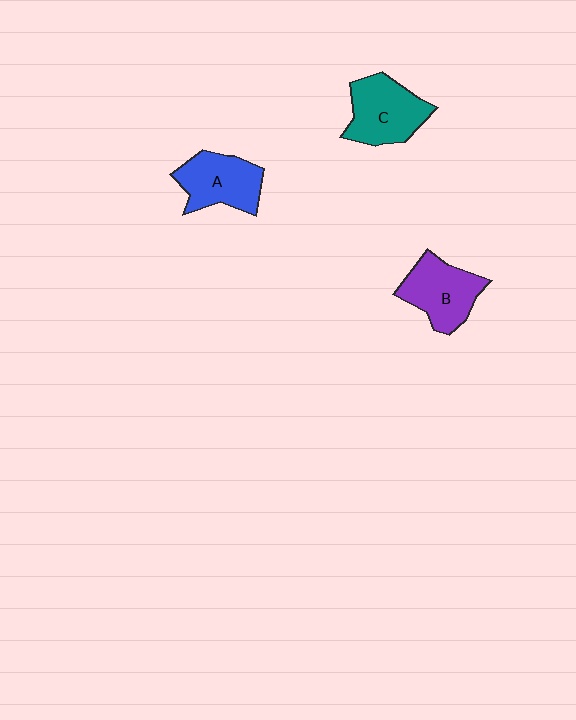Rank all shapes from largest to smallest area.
From largest to smallest: C (teal), B (purple), A (blue).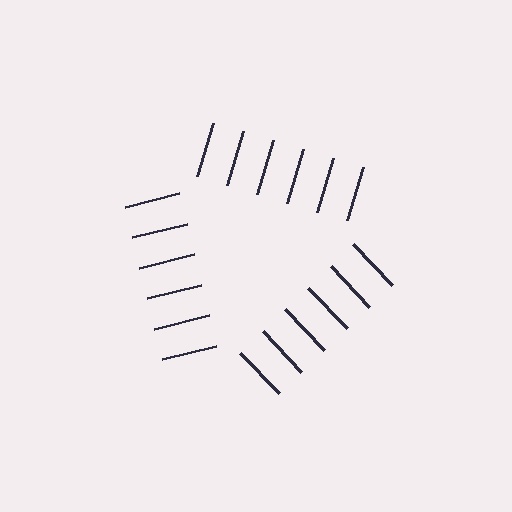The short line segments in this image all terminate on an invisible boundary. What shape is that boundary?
An illusory triangle — the line segments terminate on its edges but no continuous stroke is drawn.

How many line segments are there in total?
18 — 6 along each of the 3 edges.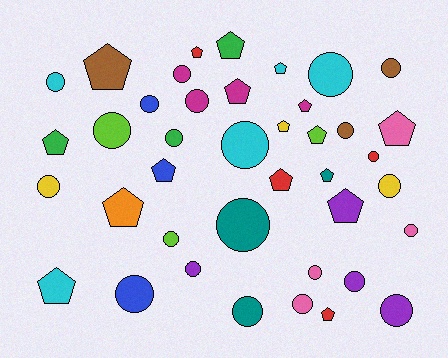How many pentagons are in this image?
There are 17 pentagons.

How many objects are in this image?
There are 40 objects.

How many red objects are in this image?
There are 4 red objects.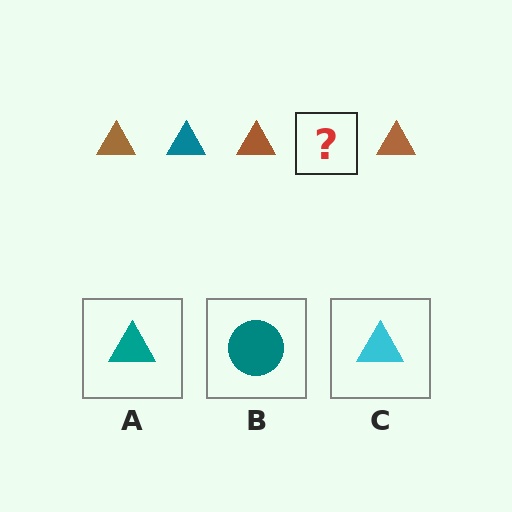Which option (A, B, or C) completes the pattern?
A.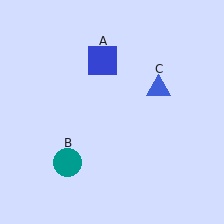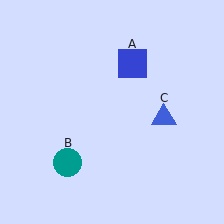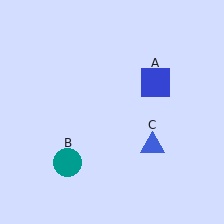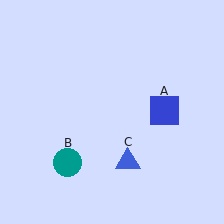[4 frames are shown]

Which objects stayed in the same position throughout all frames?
Teal circle (object B) remained stationary.